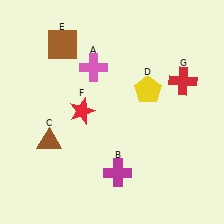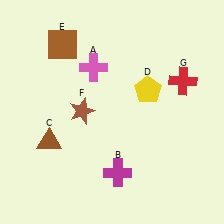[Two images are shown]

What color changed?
The star (F) changed from red in Image 1 to brown in Image 2.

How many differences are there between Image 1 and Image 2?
There is 1 difference between the two images.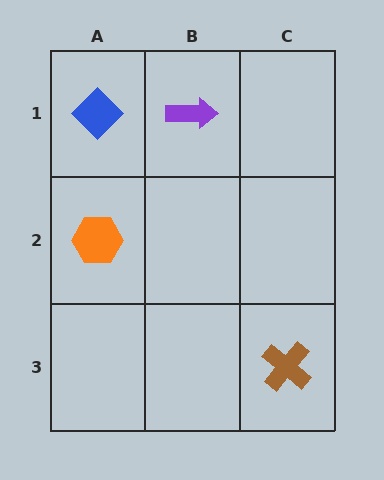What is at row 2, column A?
An orange hexagon.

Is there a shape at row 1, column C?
No, that cell is empty.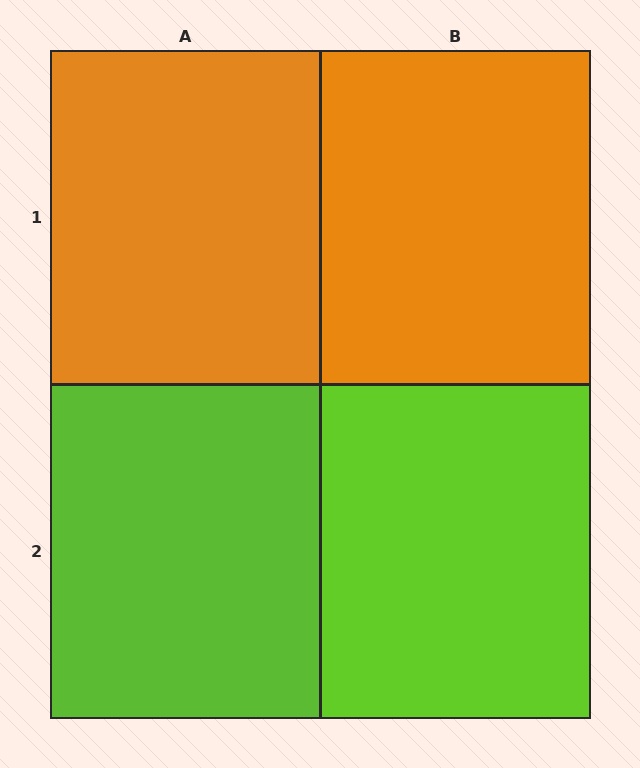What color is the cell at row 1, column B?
Orange.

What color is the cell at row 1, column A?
Orange.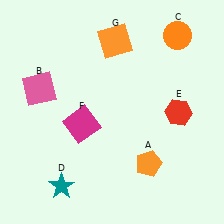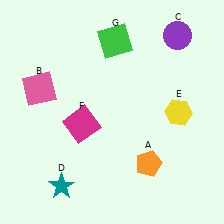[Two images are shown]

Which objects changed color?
C changed from orange to purple. E changed from red to yellow. G changed from orange to green.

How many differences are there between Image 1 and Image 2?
There are 3 differences between the two images.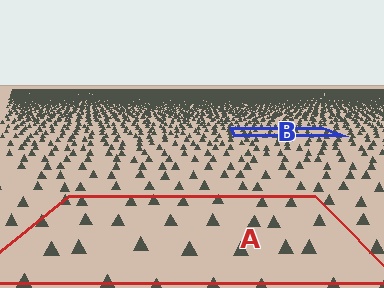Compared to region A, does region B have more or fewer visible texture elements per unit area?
Region B has more texture elements per unit area — they are packed more densely because it is farther away.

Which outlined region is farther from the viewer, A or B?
Region B is farther from the viewer — the texture elements inside it appear smaller and more densely packed.